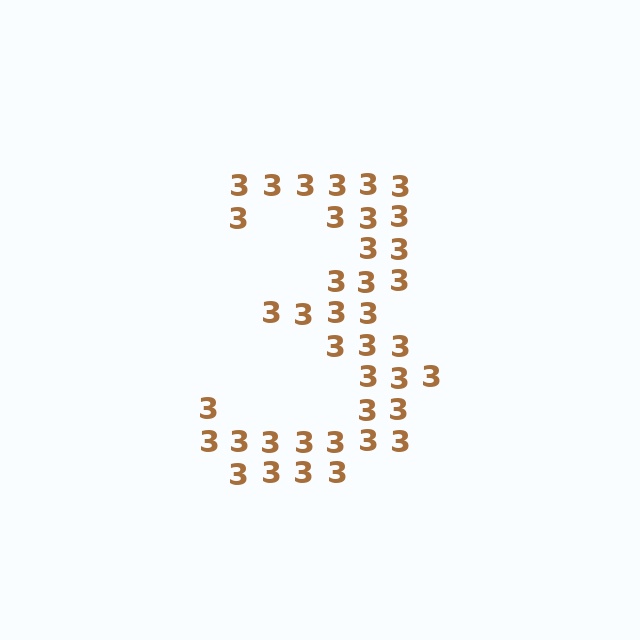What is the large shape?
The large shape is the digit 3.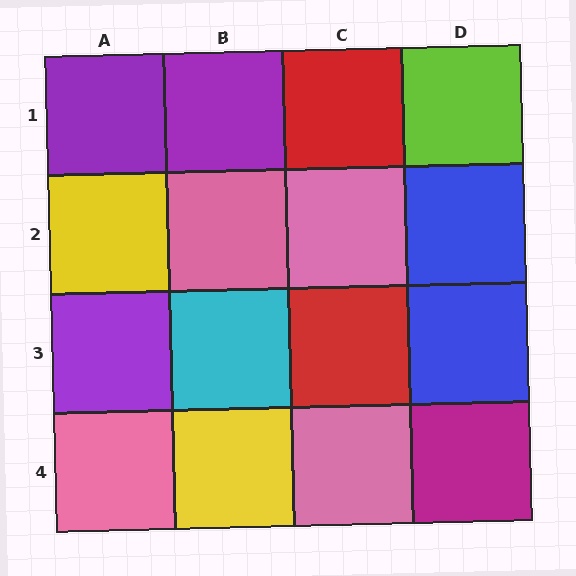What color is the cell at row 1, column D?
Lime.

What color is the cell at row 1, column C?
Red.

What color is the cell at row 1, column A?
Purple.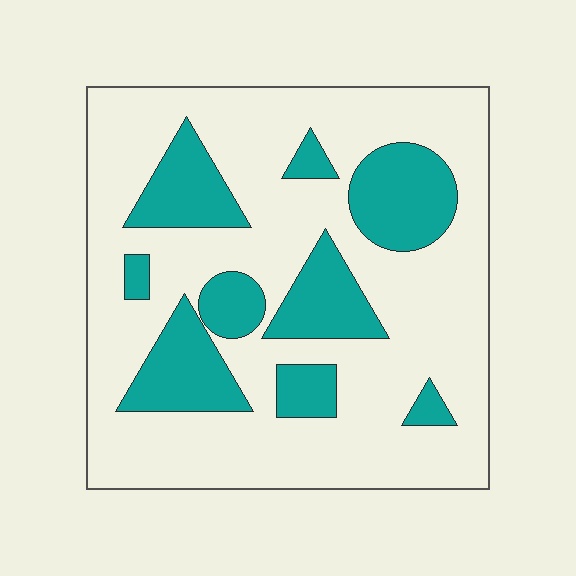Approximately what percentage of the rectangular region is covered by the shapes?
Approximately 25%.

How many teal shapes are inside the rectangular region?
9.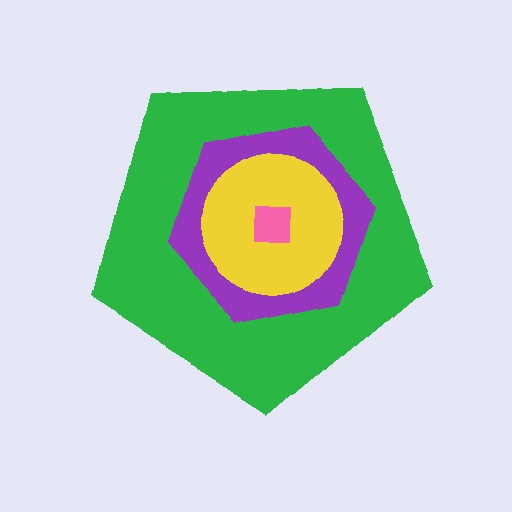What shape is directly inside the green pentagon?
The purple hexagon.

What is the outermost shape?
The green pentagon.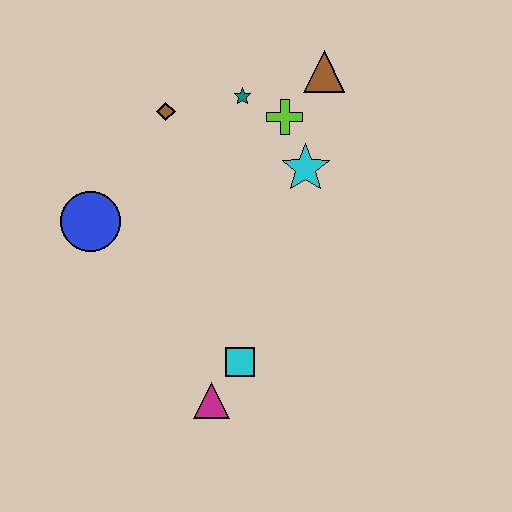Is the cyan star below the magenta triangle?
No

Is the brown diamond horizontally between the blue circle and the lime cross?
Yes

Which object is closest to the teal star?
The lime cross is closest to the teal star.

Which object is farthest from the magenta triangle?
The brown triangle is farthest from the magenta triangle.